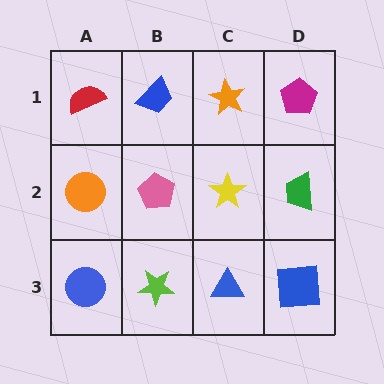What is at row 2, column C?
A yellow star.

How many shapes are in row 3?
4 shapes.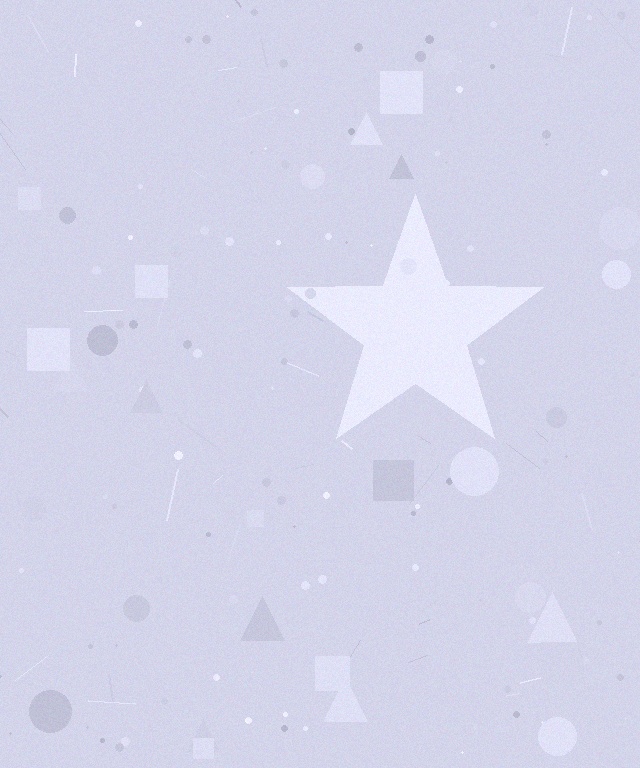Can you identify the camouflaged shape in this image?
The camouflaged shape is a star.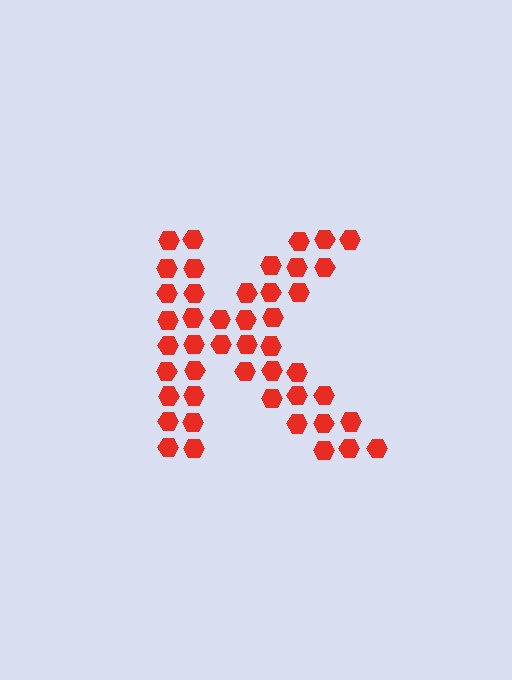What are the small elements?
The small elements are hexagons.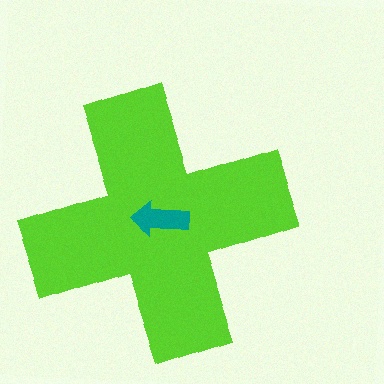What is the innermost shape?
The teal arrow.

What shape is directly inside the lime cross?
The teal arrow.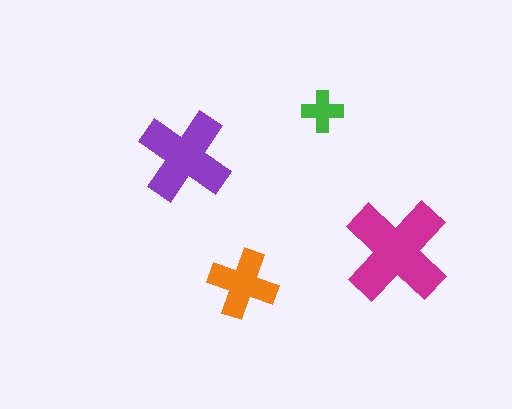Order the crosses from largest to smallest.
the magenta one, the purple one, the orange one, the green one.